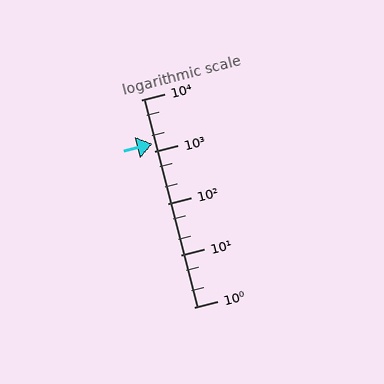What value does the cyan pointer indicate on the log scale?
The pointer indicates approximately 1400.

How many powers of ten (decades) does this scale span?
The scale spans 4 decades, from 1 to 10000.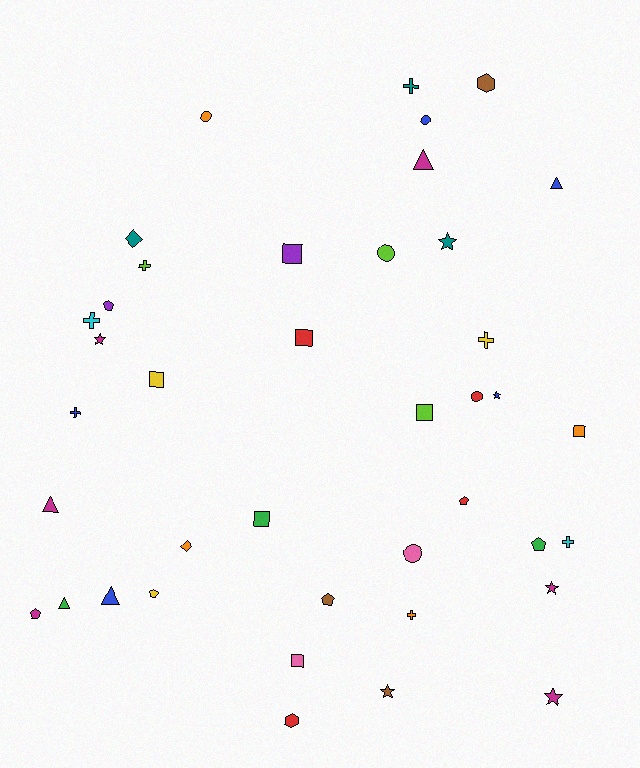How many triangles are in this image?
There are 5 triangles.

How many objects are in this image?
There are 40 objects.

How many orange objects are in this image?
There are 4 orange objects.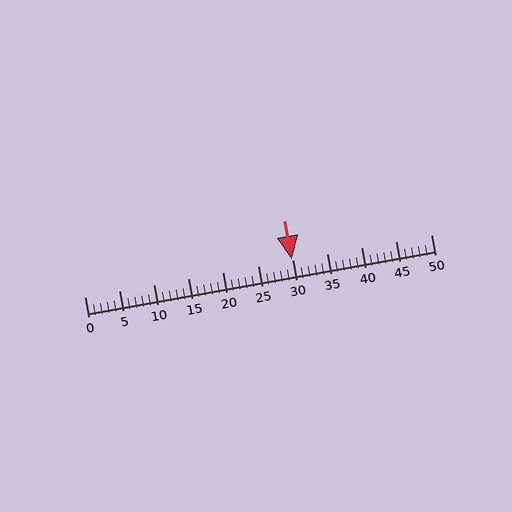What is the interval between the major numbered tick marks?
The major tick marks are spaced 5 units apart.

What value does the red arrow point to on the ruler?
The red arrow points to approximately 30.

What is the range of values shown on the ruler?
The ruler shows values from 0 to 50.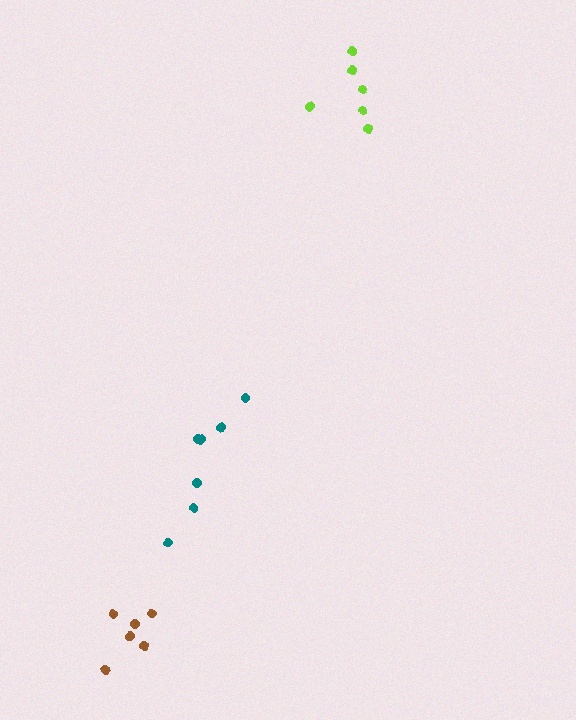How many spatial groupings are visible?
There are 3 spatial groupings.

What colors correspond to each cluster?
The clusters are colored: lime, teal, brown.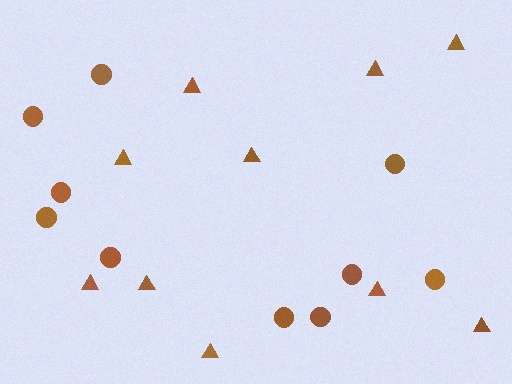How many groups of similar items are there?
There are 2 groups: one group of circles (10) and one group of triangles (10).